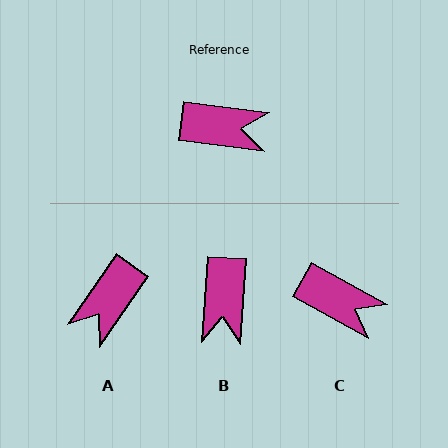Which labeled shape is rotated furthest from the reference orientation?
A, about 118 degrees away.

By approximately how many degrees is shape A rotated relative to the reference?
Approximately 118 degrees clockwise.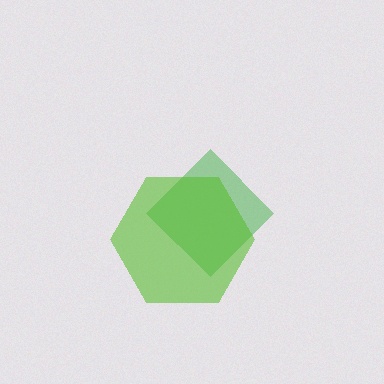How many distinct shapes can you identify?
There are 2 distinct shapes: a green diamond, a lime hexagon.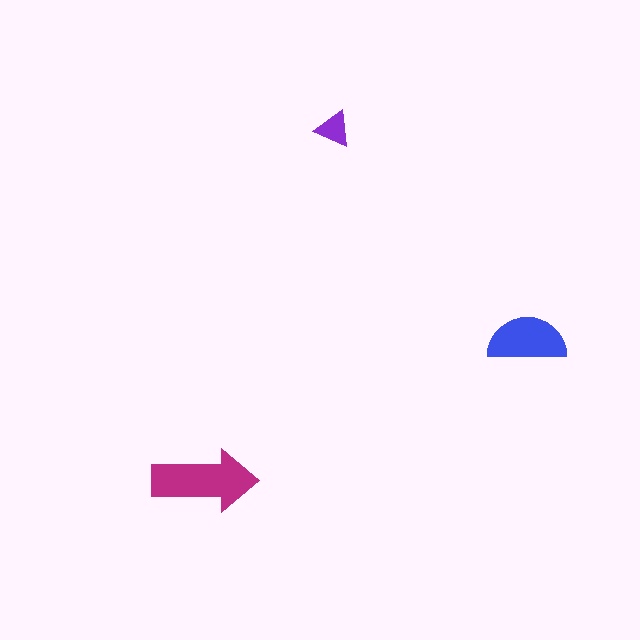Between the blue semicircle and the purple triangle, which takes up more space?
The blue semicircle.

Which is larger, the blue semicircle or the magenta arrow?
The magenta arrow.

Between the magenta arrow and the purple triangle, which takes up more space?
The magenta arrow.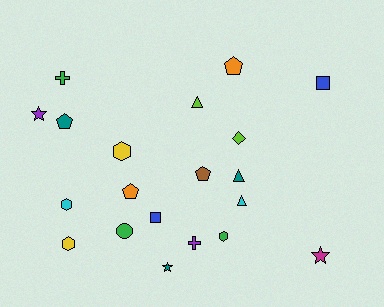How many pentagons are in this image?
There are 4 pentagons.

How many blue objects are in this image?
There are 2 blue objects.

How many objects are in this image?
There are 20 objects.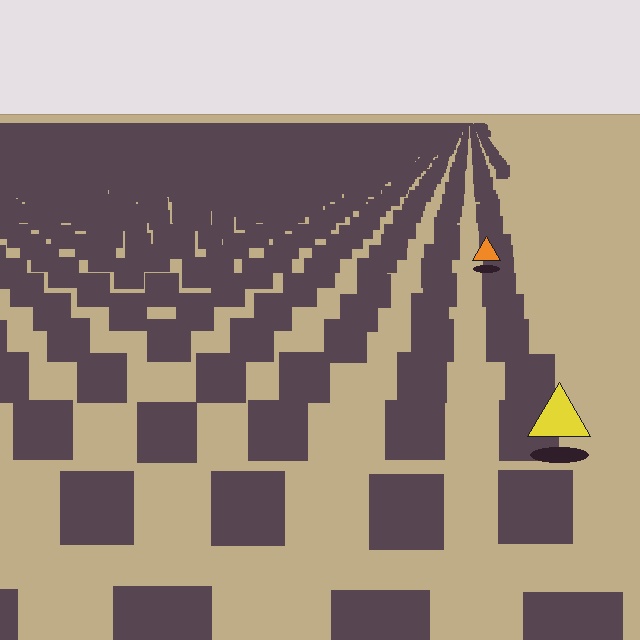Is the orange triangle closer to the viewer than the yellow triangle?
No. The yellow triangle is closer — you can tell from the texture gradient: the ground texture is coarser near it.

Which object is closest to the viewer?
The yellow triangle is closest. The texture marks near it are larger and more spread out.